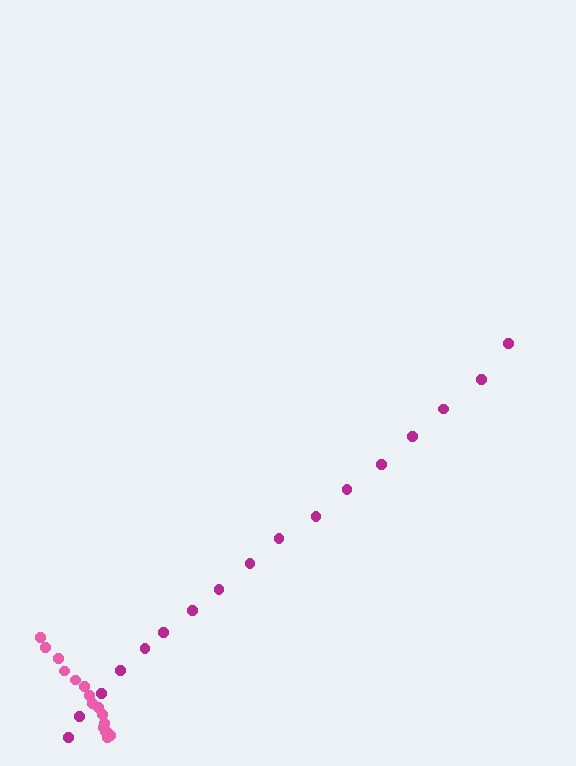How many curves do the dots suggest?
There are 2 distinct paths.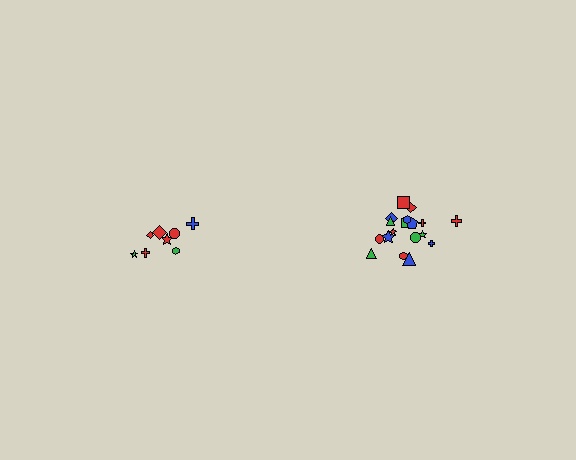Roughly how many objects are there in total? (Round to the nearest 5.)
Roughly 25 objects in total.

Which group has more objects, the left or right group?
The right group.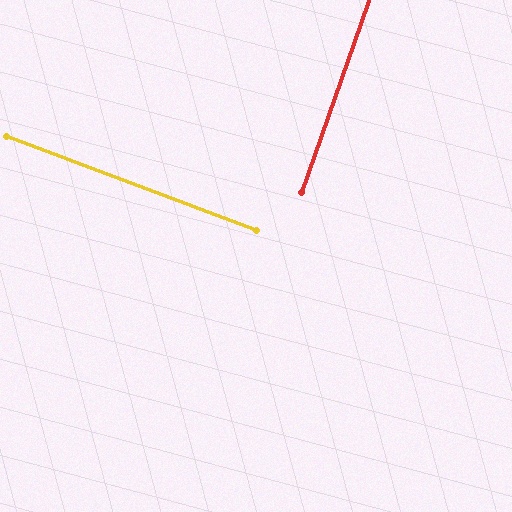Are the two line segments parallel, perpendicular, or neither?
Perpendicular — they meet at approximately 89°.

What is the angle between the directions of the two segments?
Approximately 89 degrees.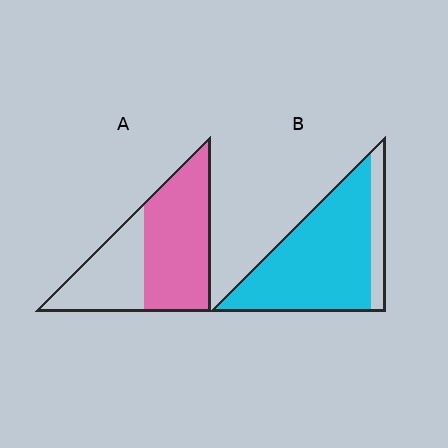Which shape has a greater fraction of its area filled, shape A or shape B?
Shape B.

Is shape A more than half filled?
Yes.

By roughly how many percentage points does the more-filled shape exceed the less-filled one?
By roughly 20 percentage points (B over A).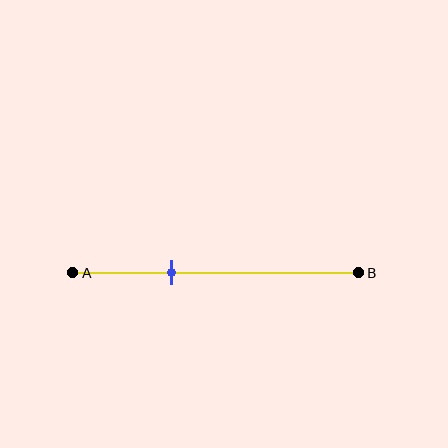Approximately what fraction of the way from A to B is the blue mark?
The blue mark is approximately 35% of the way from A to B.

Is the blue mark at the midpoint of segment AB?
No, the mark is at about 35% from A, not at the 50% midpoint.